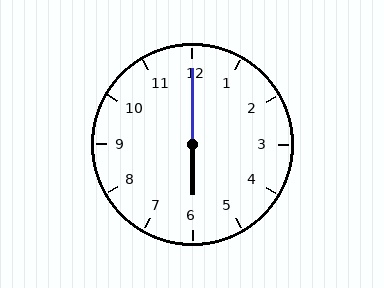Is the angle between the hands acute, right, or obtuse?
It is obtuse.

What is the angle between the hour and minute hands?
Approximately 180 degrees.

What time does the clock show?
6:00.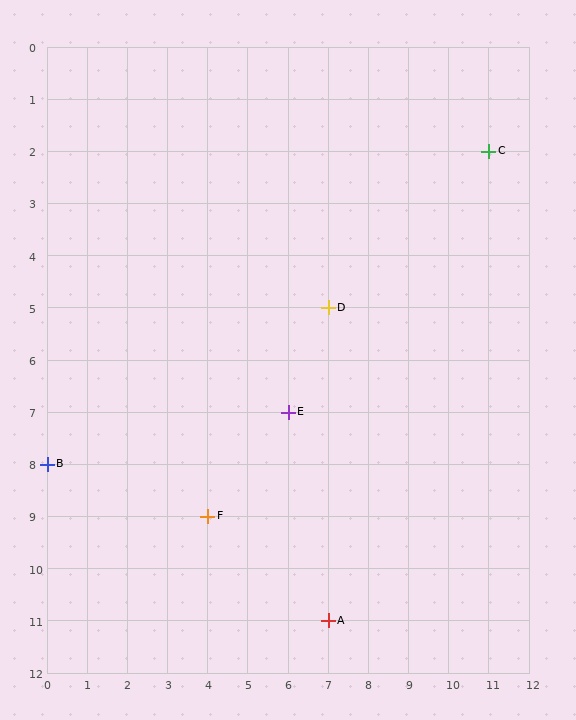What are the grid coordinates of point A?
Point A is at grid coordinates (7, 11).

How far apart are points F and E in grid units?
Points F and E are 2 columns and 2 rows apart (about 2.8 grid units diagonally).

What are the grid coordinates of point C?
Point C is at grid coordinates (11, 2).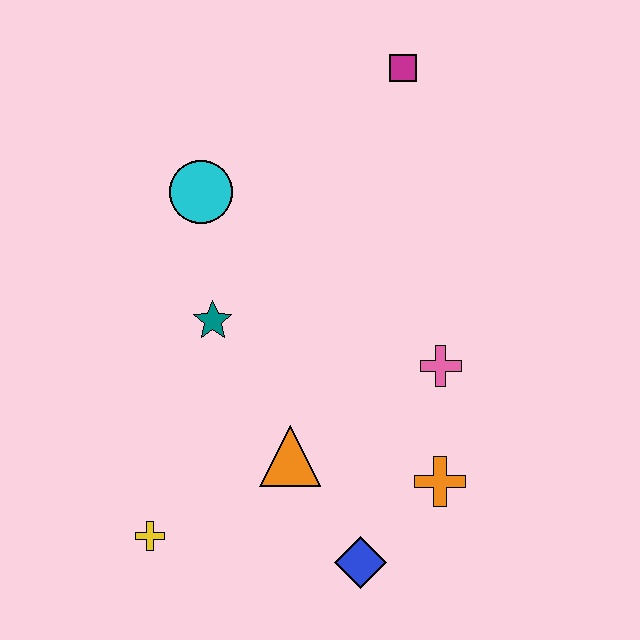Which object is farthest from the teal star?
The magenta square is farthest from the teal star.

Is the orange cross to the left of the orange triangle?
No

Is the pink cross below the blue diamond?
No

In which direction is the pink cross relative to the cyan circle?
The pink cross is to the right of the cyan circle.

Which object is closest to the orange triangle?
The blue diamond is closest to the orange triangle.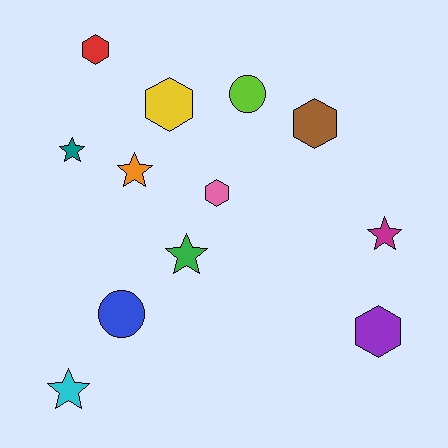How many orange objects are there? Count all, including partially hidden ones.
There is 1 orange object.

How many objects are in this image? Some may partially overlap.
There are 12 objects.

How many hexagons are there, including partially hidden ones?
There are 5 hexagons.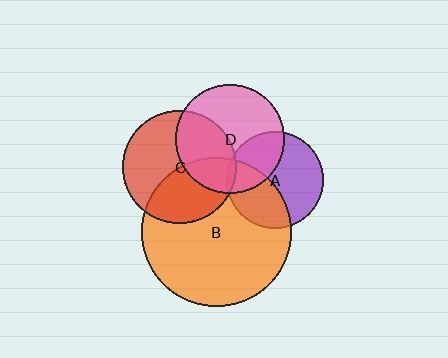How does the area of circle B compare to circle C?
Approximately 1.7 times.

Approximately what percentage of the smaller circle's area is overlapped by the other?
Approximately 40%.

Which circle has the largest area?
Circle B (orange).